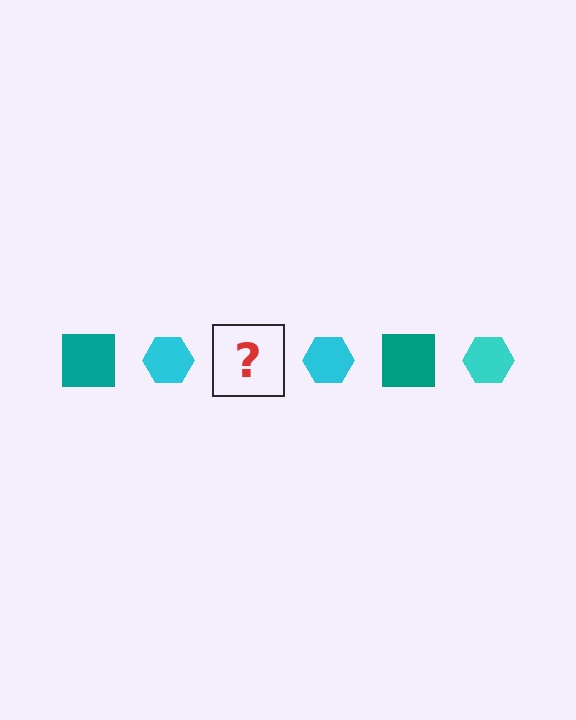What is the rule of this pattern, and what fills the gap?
The rule is that the pattern alternates between teal square and cyan hexagon. The gap should be filled with a teal square.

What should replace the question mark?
The question mark should be replaced with a teal square.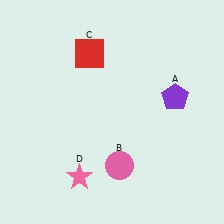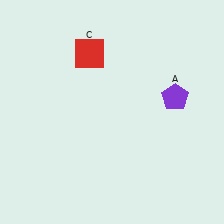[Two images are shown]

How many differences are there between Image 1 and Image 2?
There are 2 differences between the two images.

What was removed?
The pink star (D), the pink circle (B) were removed in Image 2.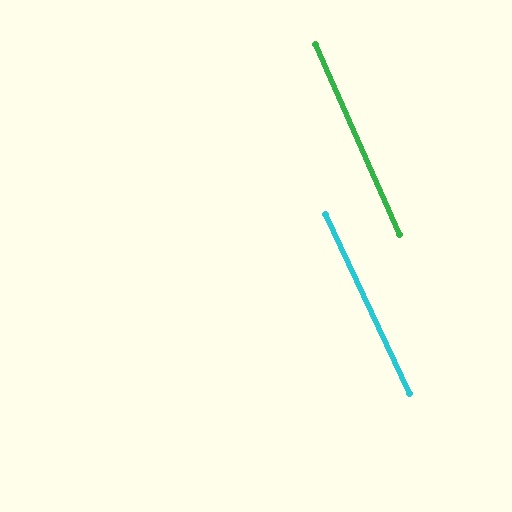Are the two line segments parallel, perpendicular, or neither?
Parallel — their directions differ by only 1.2°.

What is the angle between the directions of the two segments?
Approximately 1 degree.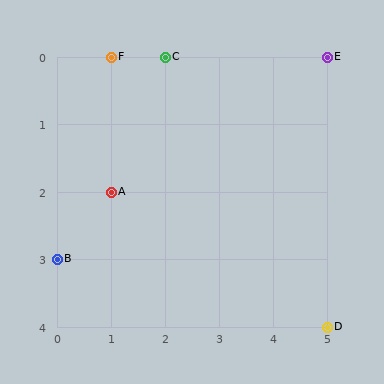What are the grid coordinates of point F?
Point F is at grid coordinates (1, 0).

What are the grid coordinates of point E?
Point E is at grid coordinates (5, 0).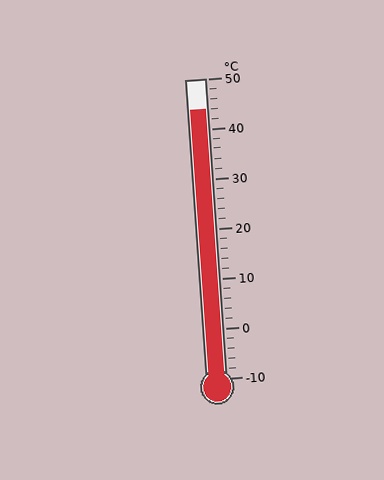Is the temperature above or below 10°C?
The temperature is above 10°C.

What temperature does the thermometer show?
The thermometer shows approximately 44°C.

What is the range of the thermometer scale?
The thermometer scale ranges from -10°C to 50°C.